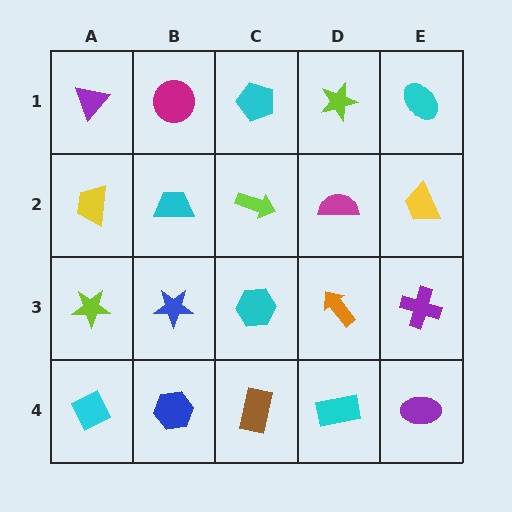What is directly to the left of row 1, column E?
A lime star.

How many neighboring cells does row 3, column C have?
4.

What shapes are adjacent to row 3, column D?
A magenta semicircle (row 2, column D), a cyan rectangle (row 4, column D), a cyan hexagon (row 3, column C), a purple cross (row 3, column E).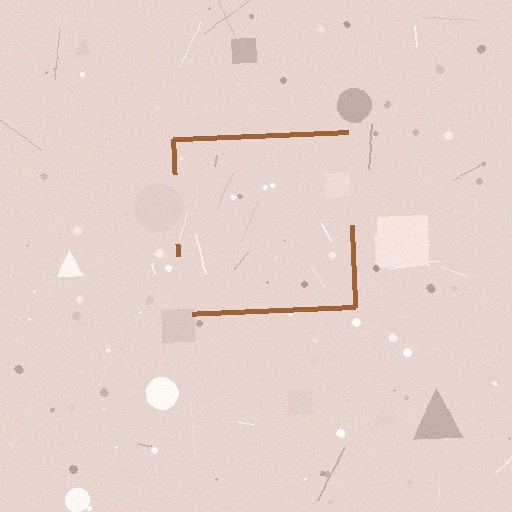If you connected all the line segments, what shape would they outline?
They would outline a square.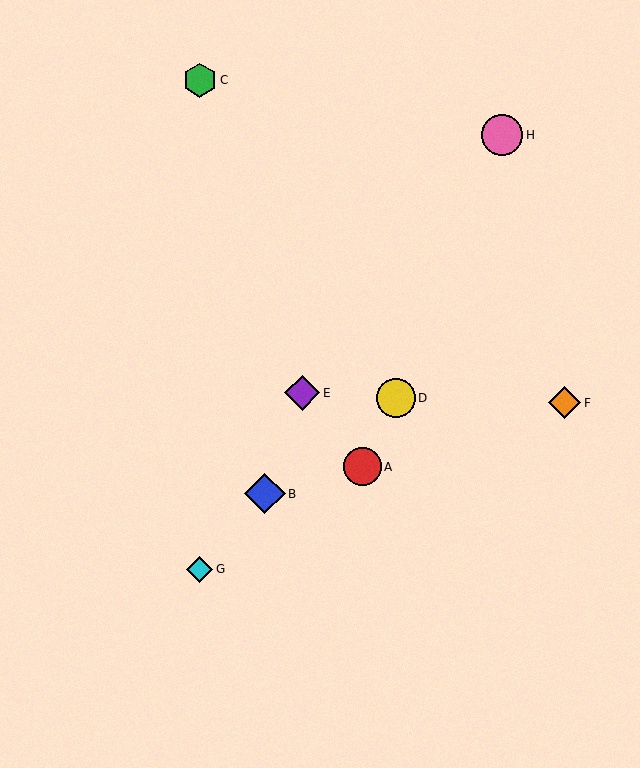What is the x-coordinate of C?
Object C is at x≈200.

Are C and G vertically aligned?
Yes, both are at x≈200.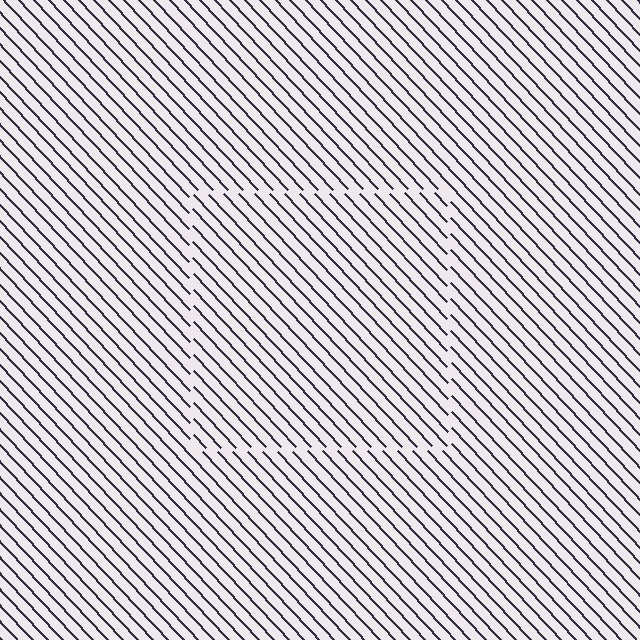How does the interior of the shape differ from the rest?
The interior of the shape contains the same grating, shifted by half a period — the contour is defined by the phase discontinuity where line-ends from the inner and outer gratings abut.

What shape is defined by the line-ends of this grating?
An illusory square. The interior of the shape contains the same grating, shifted by half a period — the contour is defined by the phase discontinuity where line-ends from the inner and outer gratings abut.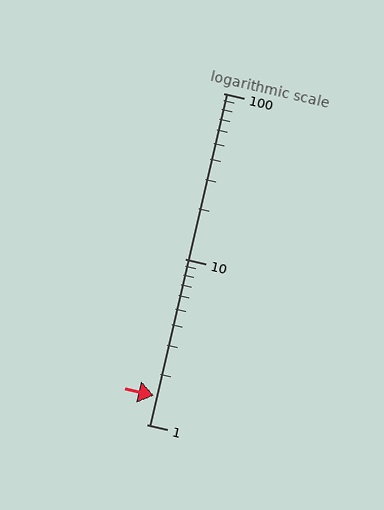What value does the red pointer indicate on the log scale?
The pointer indicates approximately 1.5.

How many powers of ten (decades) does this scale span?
The scale spans 2 decades, from 1 to 100.